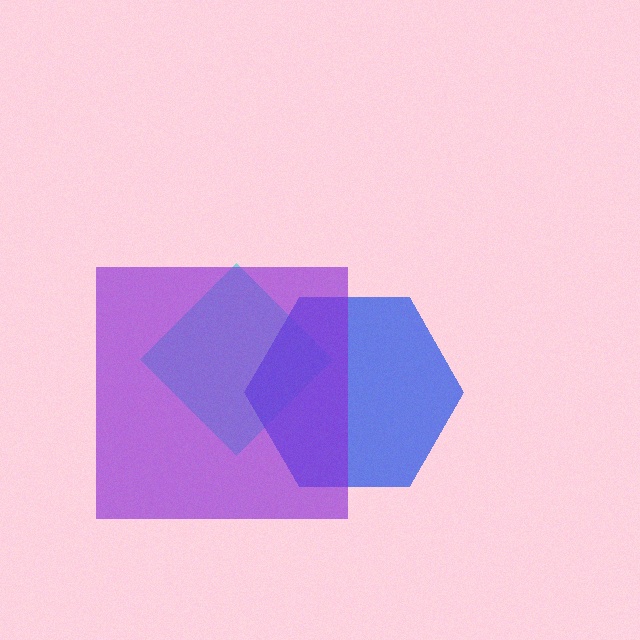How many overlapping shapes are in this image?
There are 3 overlapping shapes in the image.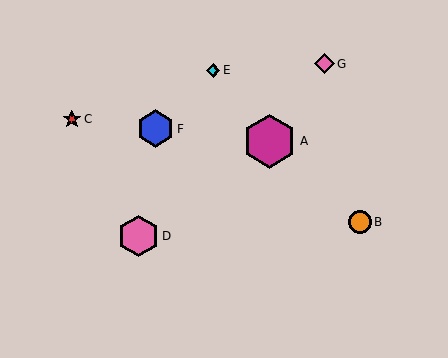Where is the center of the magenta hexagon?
The center of the magenta hexagon is at (270, 141).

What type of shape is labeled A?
Shape A is a magenta hexagon.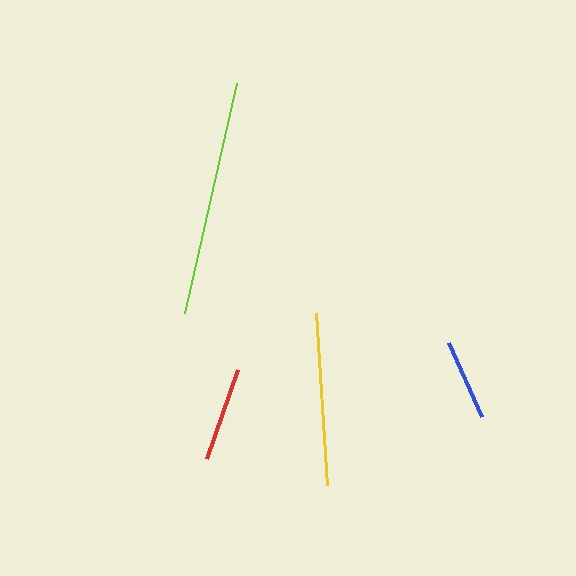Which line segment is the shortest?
The blue line is the shortest at approximately 81 pixels.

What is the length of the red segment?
The red segment is approximately 95 pixels long.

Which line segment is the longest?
The lime line is the longest at approximately 236 pixels.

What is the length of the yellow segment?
The yellow segment is approximately 173 pixels long.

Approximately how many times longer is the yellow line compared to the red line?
The yellow line is approximately 1.8 times the length of the red line.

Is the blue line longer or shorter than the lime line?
The lime line is longer than the blue line.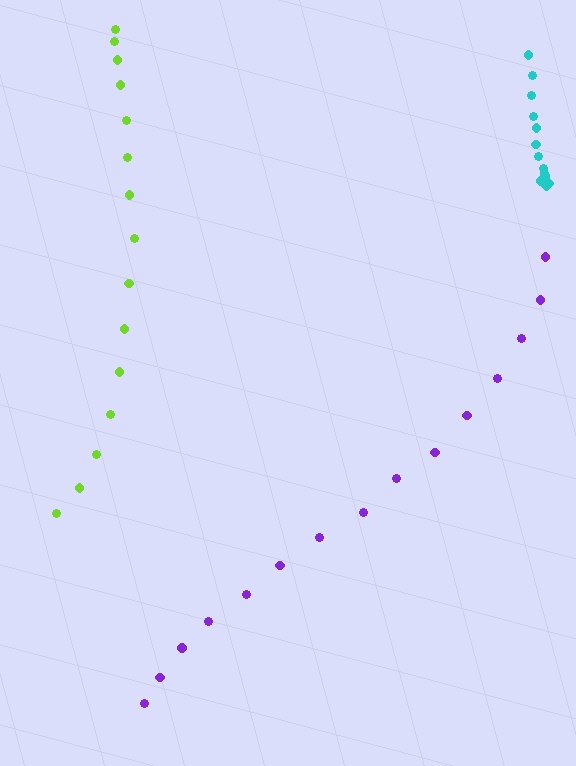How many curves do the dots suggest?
There are 3 distinct paths.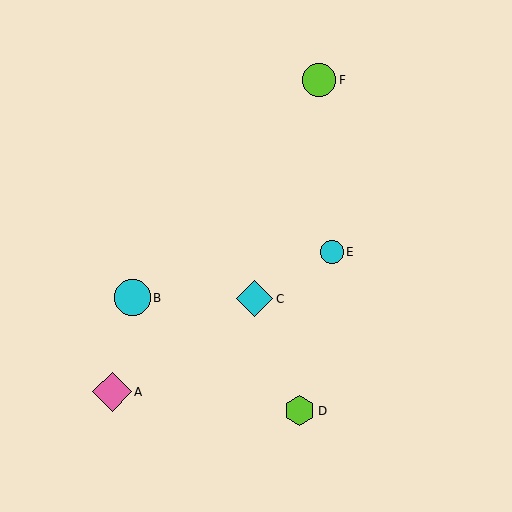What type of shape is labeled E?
Shape E is a cyan circle.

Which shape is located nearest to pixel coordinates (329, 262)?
The cyan circle (labeled E) at (332, 252) is nearest to that location.